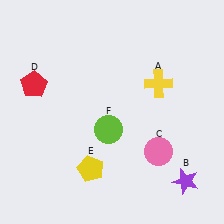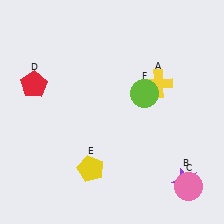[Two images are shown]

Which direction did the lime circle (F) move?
The lime circle (F) moved right.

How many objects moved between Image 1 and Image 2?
2 objects moved between the two images.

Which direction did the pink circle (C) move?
The pink circle (C) moved down.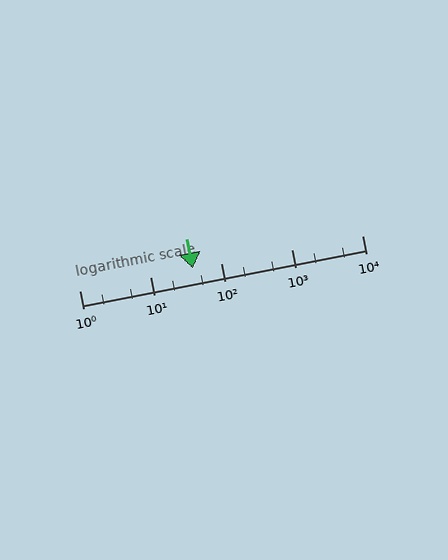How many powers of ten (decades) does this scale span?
The scale spans 4 decades, from 1 to 10000.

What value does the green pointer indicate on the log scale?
The pointer indicates approximately 40.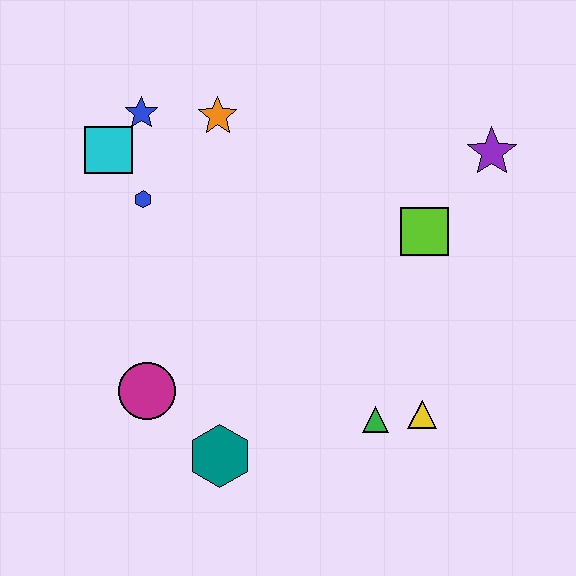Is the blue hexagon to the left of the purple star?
Yes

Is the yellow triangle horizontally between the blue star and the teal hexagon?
No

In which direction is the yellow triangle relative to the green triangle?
The yellow triangle is to the right of the green triangle.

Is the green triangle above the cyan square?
No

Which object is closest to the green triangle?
The yellow triangle is closest to the green triangle.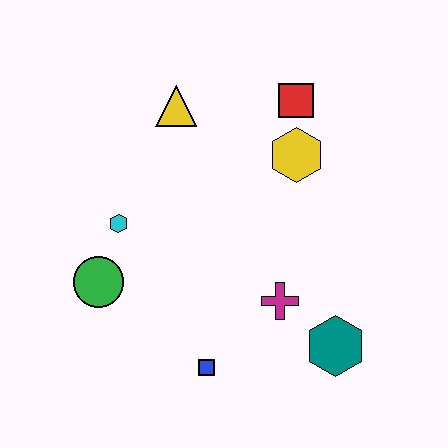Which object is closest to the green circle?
The cyan hexagon is closest to the green circle.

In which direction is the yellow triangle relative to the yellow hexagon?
The yellow triangle is to the left of the yellow hexagon.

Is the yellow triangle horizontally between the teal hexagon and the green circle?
Yes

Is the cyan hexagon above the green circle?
Yes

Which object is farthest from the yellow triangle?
The teal hexagon is farthest from the yellow triangle.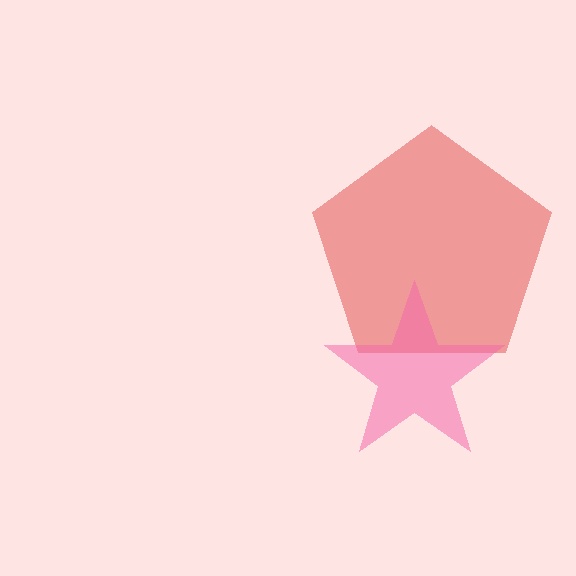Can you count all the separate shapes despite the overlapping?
Yes, there are 2 separate shapes.